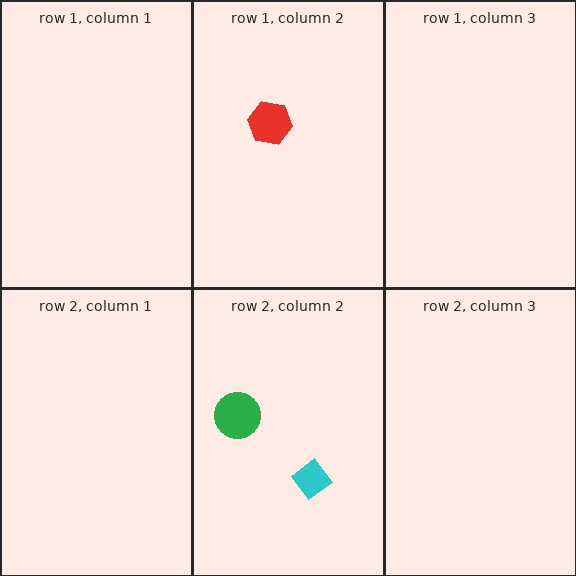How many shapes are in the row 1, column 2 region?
1.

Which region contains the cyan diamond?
The row 2, column 2 region.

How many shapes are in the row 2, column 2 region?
2.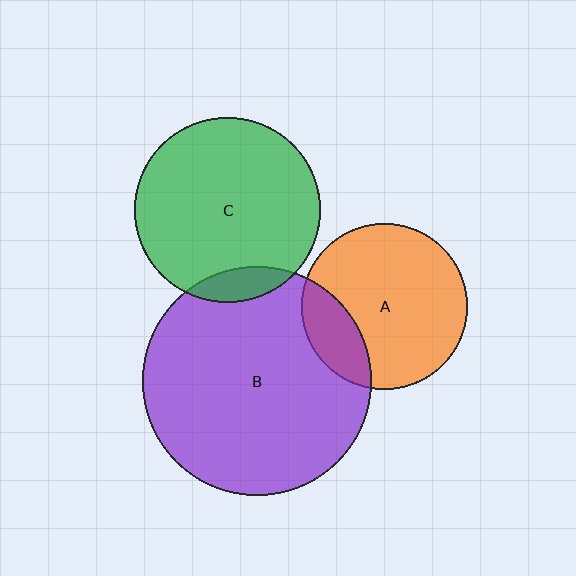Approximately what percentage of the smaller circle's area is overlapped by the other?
Approximately 10%.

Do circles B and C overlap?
Yes.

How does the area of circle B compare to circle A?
Approximately 1.9 times.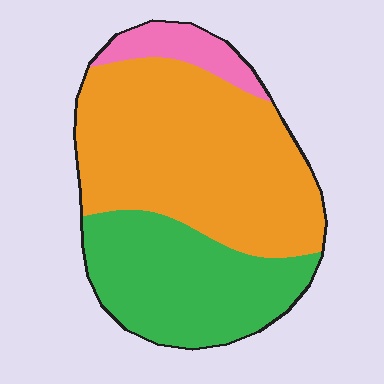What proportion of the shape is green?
Green covers about 35% of the shape.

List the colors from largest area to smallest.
From largest to smallest: orange, green, pink.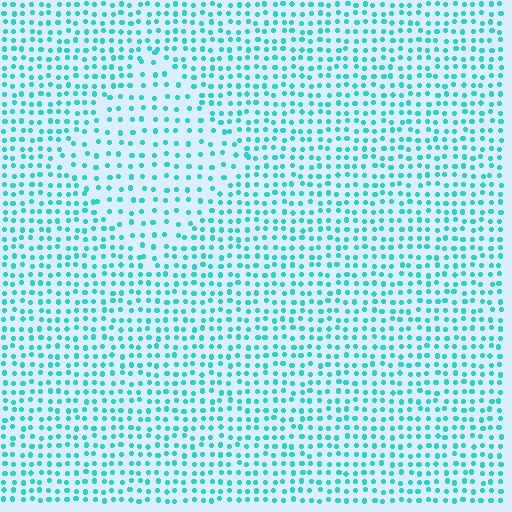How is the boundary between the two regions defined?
The boundary is defined by a change in element density (approximately 1.6x ratio). All elements are the same color, size, and shape.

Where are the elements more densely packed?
The elements are more densely packed outside the diamond boundary.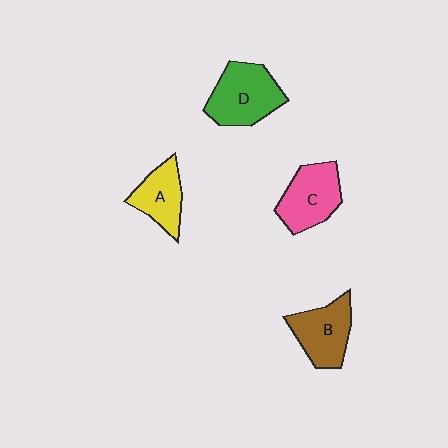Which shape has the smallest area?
Shape A (yellow).